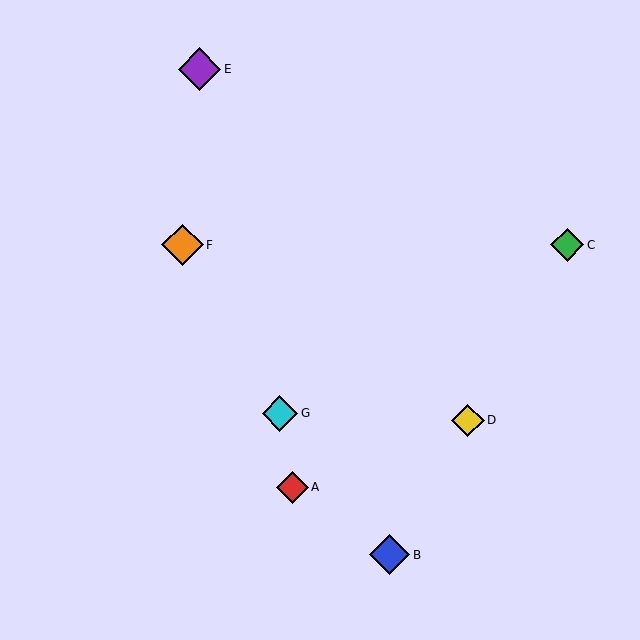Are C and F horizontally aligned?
Yes, both are at y≈245.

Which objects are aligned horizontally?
Objects C, F are aligned horizontally.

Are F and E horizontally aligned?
No, F is at y≈245 and E is at y≈69.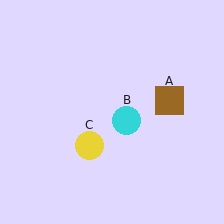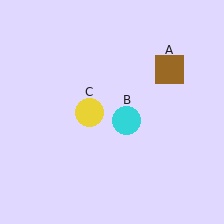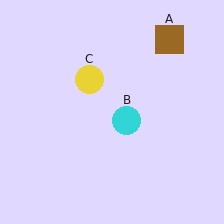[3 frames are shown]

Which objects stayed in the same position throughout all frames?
Cyan circle (object B) remained stationary.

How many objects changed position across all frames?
2 objects changed position: brown square (object A), yellow circle (object C).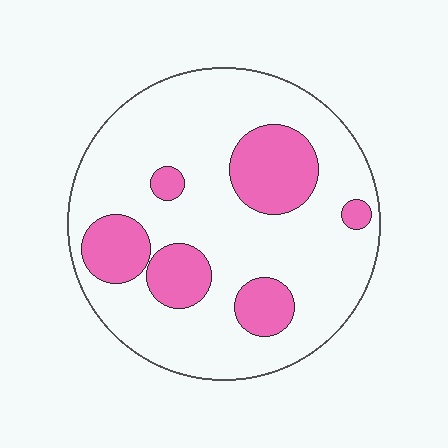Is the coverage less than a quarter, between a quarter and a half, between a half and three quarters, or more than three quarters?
Less than a quarter.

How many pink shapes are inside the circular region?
6.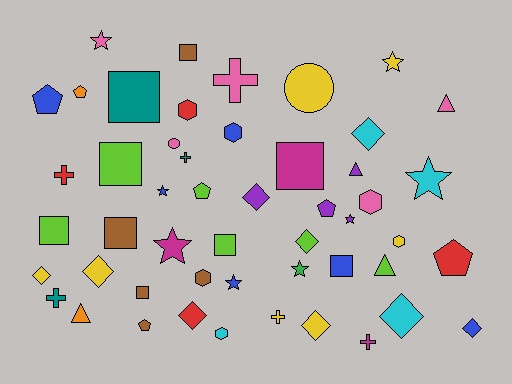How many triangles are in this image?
There are 4 triangles.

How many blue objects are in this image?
There are 6 blue objects.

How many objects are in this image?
There are 50 objects.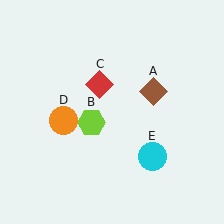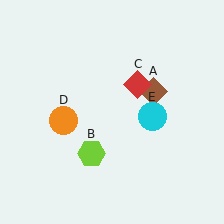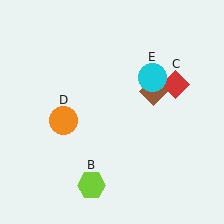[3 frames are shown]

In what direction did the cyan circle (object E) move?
The cyan circle (object E) moved up.